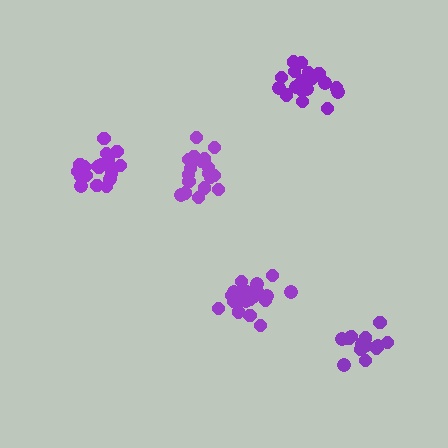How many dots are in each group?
Group 1: 20 dots, Group 2: 18 dots, Group 3: 20 dots, Group 4: 16 dots, Group 5: 19 dots (93 total).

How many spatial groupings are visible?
There are 5 spatial groupings.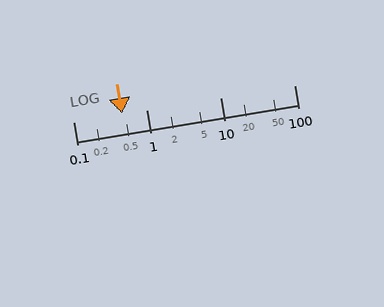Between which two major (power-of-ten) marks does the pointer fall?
The pointer is between 0.1 and 1.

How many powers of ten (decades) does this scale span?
The scale spans 3 decades, from 0.1 to 100.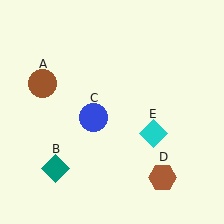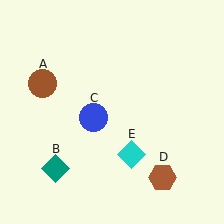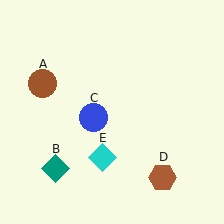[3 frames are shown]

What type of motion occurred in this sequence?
The cyan diamond (object E) rotated clockwise around the center of the scene.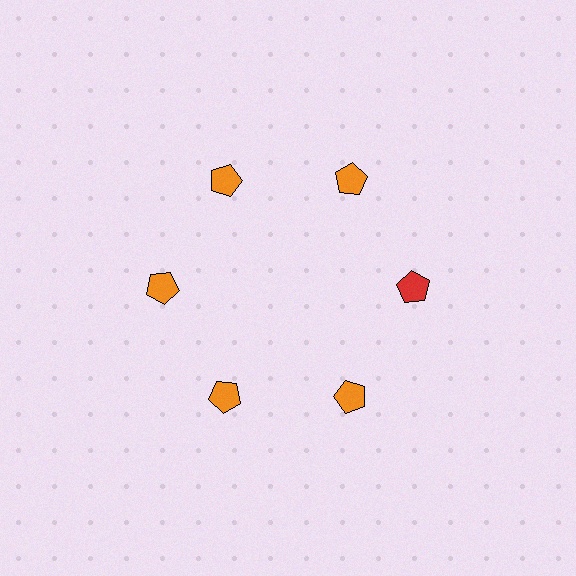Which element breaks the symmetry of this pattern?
The red pentagon at roughly the 3 o'clock position breaks the symmetry. All other shapes are orange pentagons.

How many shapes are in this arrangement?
There are 6 shapes arranged in a ring pattern.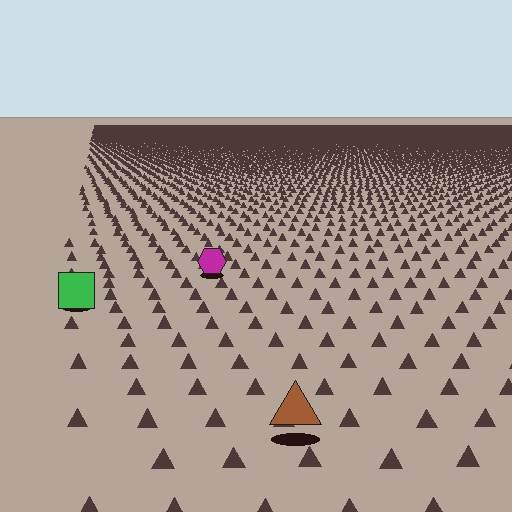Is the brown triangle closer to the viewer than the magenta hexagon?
Yes. The brown triangle is closer — you can tell from the texture gradient: the ground texture is coarser near it.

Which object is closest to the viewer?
The brown triangle is closest. The texture marks near it are larger and more spread out.